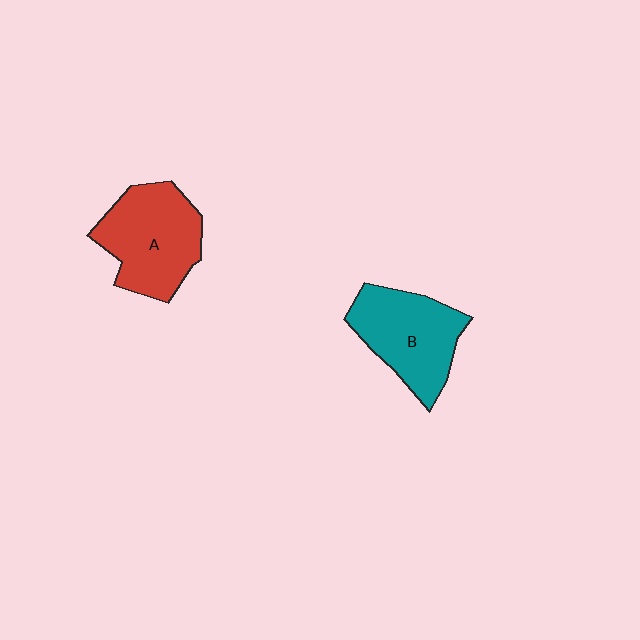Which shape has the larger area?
Shape A (red).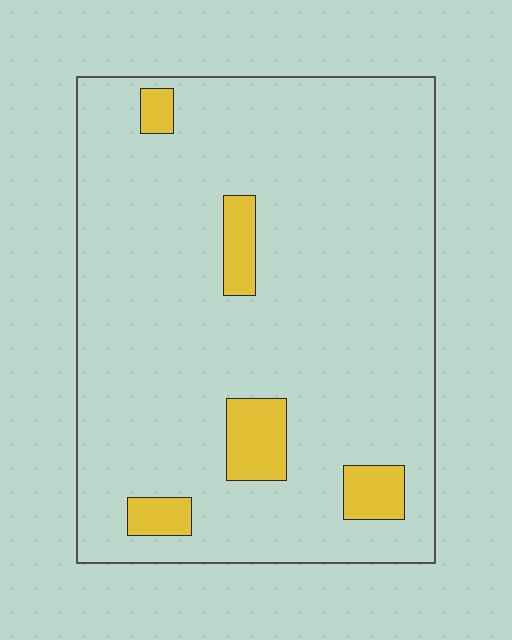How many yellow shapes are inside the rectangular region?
5.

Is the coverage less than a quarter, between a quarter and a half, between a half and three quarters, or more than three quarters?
Less than a quarter.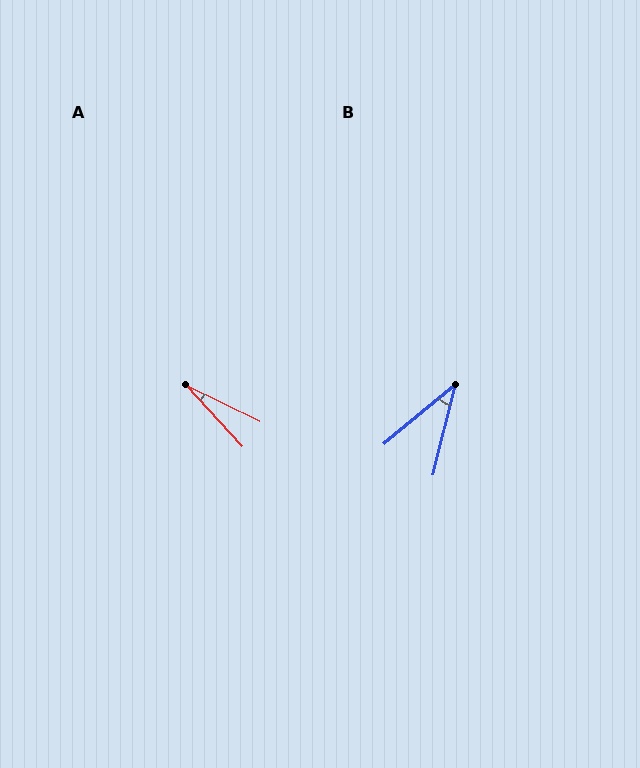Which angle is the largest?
B, at approximately 36 degrees.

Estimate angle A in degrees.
Approximately 22 degrees.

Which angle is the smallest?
A, at approximately 22 degrees.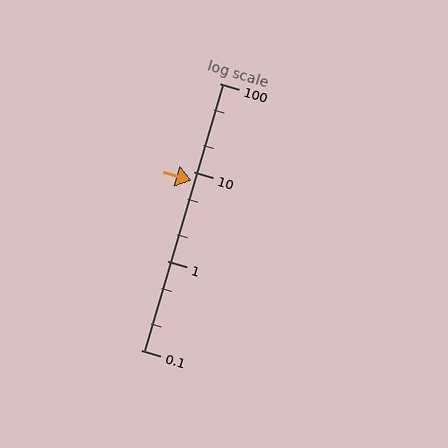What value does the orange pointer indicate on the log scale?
The pointer indicates approximately 8.1.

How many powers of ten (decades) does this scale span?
The scale spans 3 decades, from 0.1 to 100.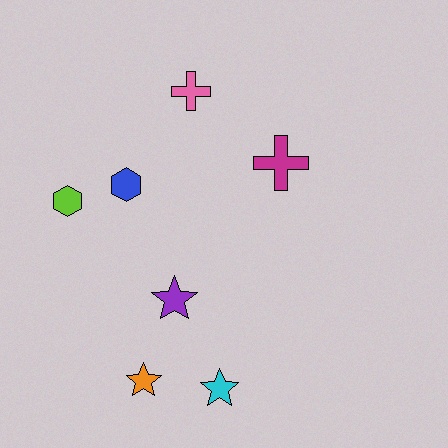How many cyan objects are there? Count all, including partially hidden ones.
There is 1 cyan object.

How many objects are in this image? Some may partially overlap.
There are 7 objects.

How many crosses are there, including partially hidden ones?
There are 2 crosses.